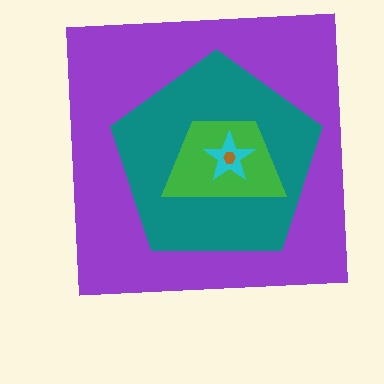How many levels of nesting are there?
5.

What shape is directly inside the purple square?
The teal pentagon.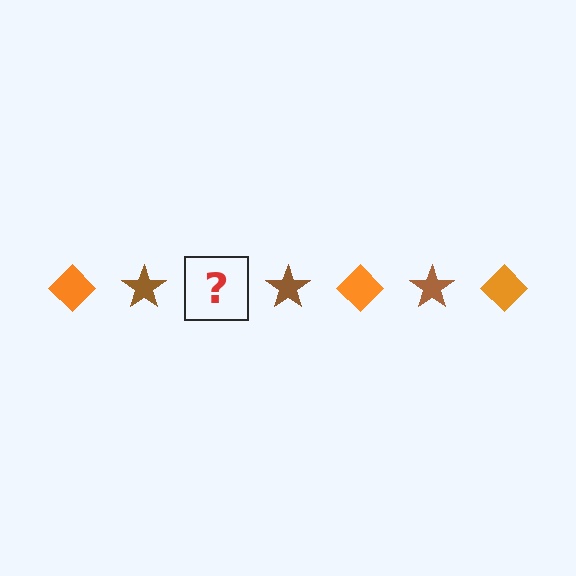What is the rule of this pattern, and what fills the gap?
The rule is that the pattern alternates between orange diamond and brown star. The gap should be filled with an orange diamond.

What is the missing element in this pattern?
The missing element is an orange diamond.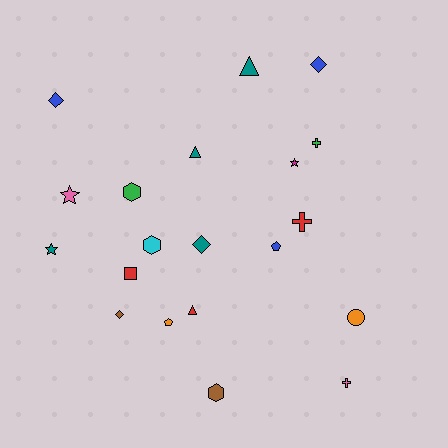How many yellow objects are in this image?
There are no yellow objects.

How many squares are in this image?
There is 1 square.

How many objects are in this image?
There are 20 objects.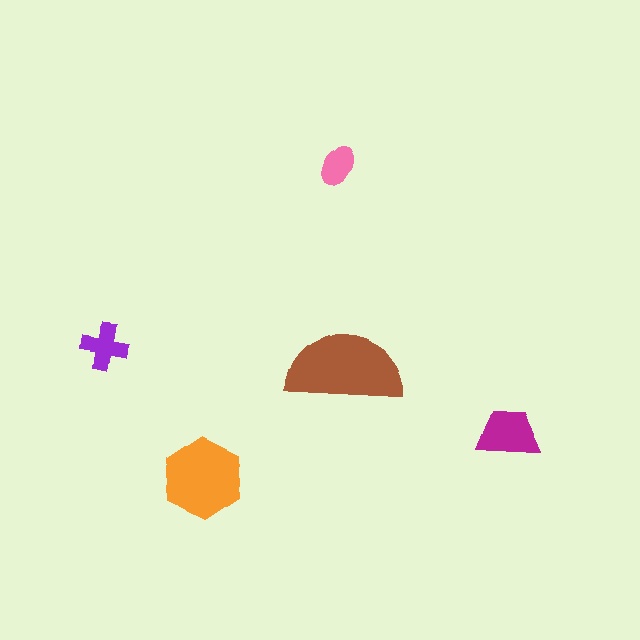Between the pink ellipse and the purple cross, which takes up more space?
The purple cross.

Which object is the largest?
The brown semicircle.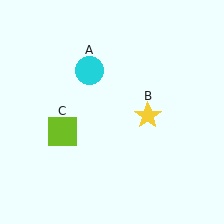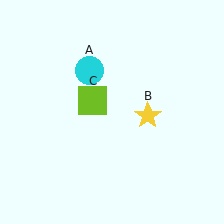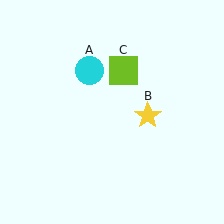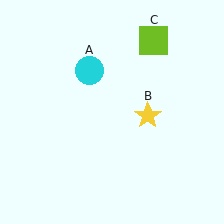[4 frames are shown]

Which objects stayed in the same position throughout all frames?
Cyan circle (object A) and yellow star (object B) remained stationary.